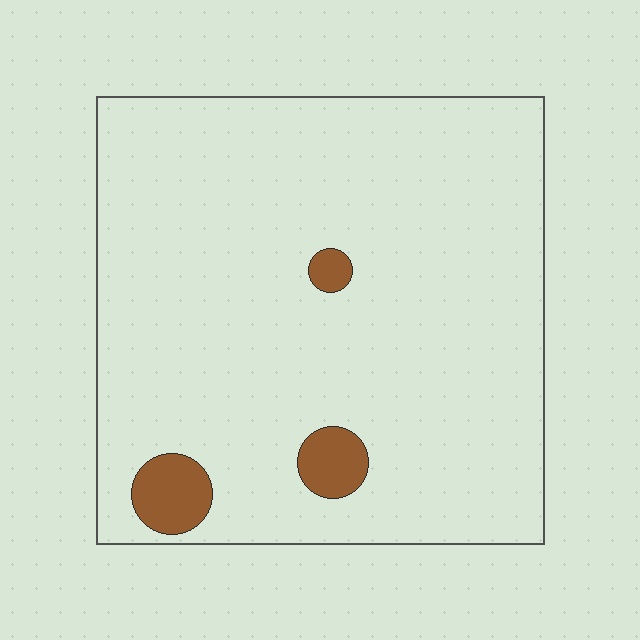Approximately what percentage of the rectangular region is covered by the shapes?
Approximately 5%.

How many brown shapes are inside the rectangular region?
3.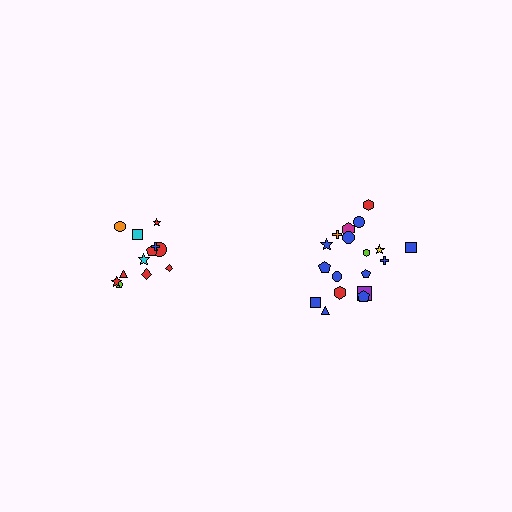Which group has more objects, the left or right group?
The right group.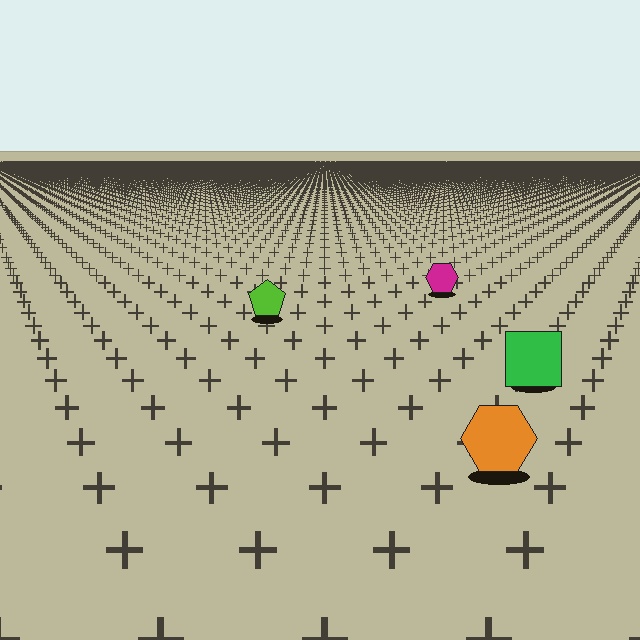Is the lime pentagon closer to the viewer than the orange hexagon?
No. The orange hexagon is closer — you can tell from the texture gradient: the ground texture is coarser near it.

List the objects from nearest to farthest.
From nearest to farthest: the orange hexagon, the green square, the lime pentagon, the magenta hexagon.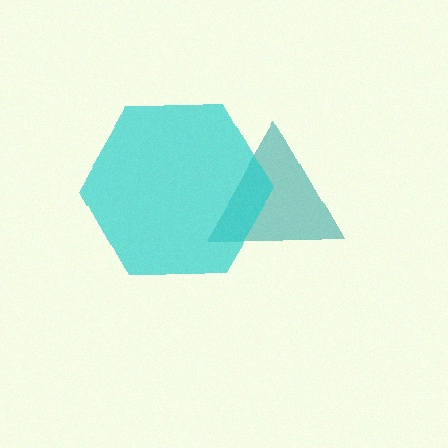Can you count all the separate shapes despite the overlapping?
Yes, there are 2 separate shapes.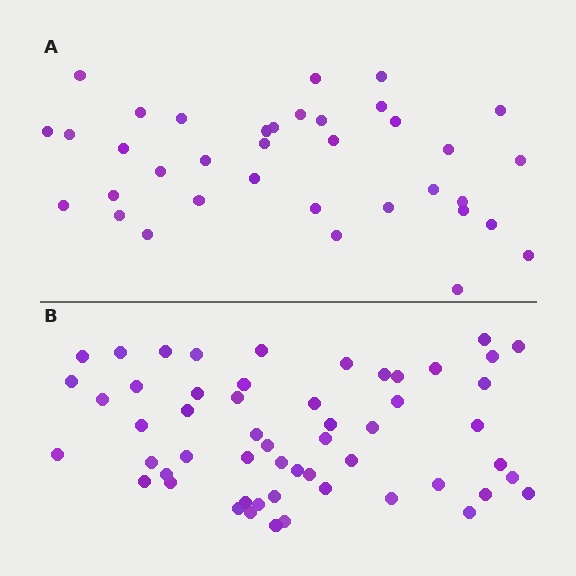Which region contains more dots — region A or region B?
Region B (the bottom region) has more dots.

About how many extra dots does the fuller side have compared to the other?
Region B has approximately 20 more dots than region A.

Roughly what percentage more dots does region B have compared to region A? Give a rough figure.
About 55% more.